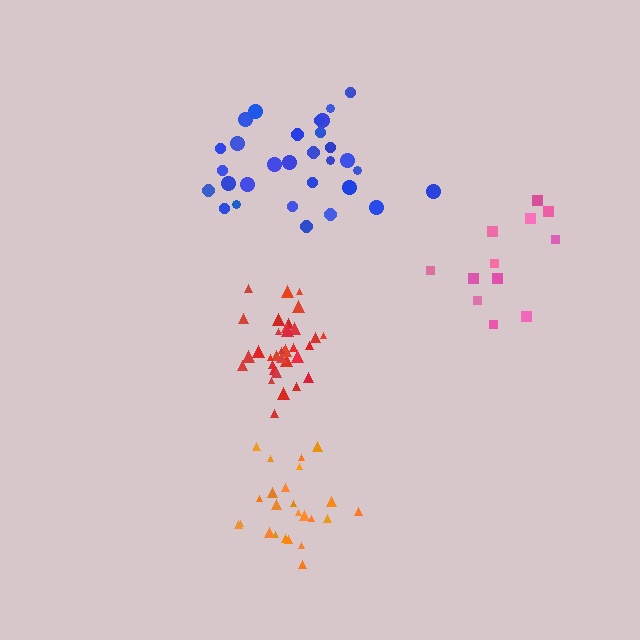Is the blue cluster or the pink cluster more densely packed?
Blue.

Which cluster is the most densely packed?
Red.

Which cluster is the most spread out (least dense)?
Pink.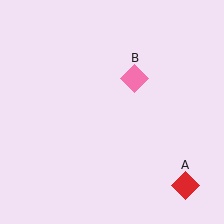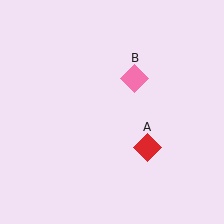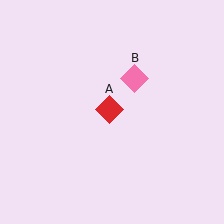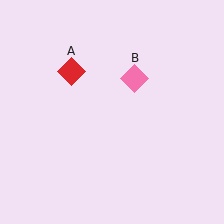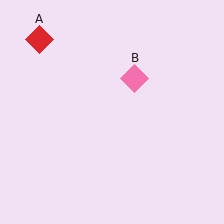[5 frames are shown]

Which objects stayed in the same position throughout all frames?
Pink diamond (object B) remained stationary.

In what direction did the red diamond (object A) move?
The red diamond (object A) moved up and to the left.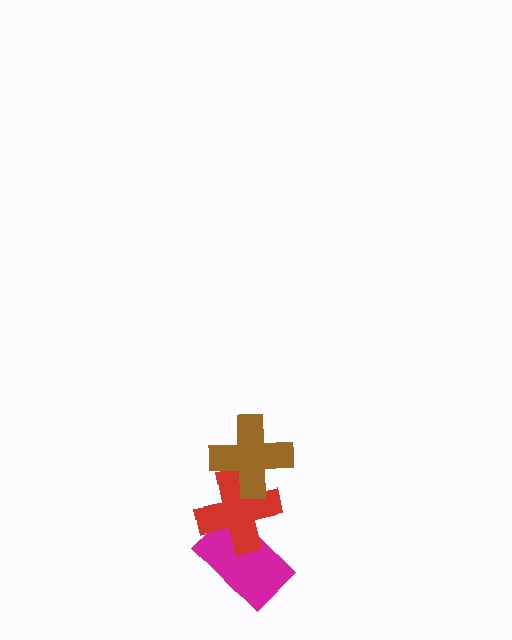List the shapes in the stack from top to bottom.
From top to bottom: the brown cross, the red cross, the magenta rectangle.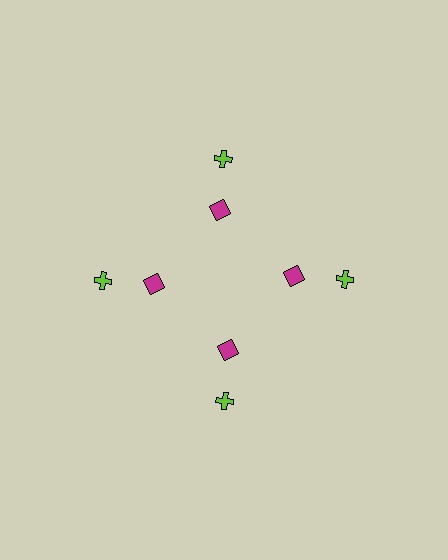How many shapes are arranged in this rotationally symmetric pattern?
There are 8 shapes, arranged in 4 groups of 2.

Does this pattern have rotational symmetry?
Yes, this pattern has 4-fold rotational symmetry. It looks the same after rotating 90 degrees around the center.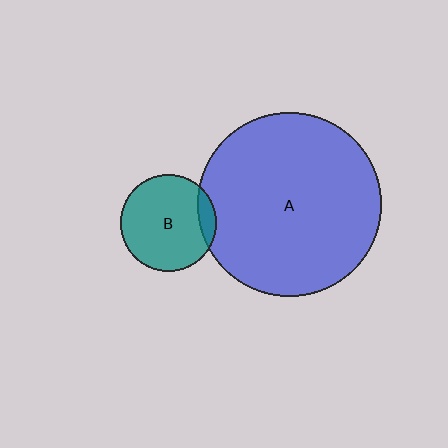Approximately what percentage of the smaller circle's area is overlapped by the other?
Approximately 10%.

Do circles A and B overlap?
Yes.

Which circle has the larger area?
Circle A (blue).